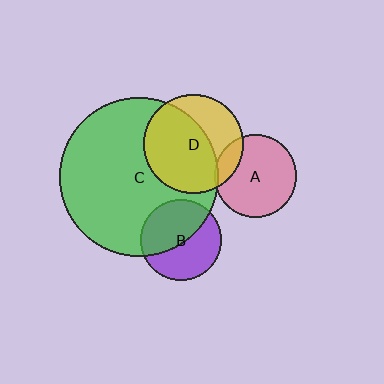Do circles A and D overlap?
Yes.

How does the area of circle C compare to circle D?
Approximately 2.6 times.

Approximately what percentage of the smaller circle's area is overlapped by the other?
Approximately 15%.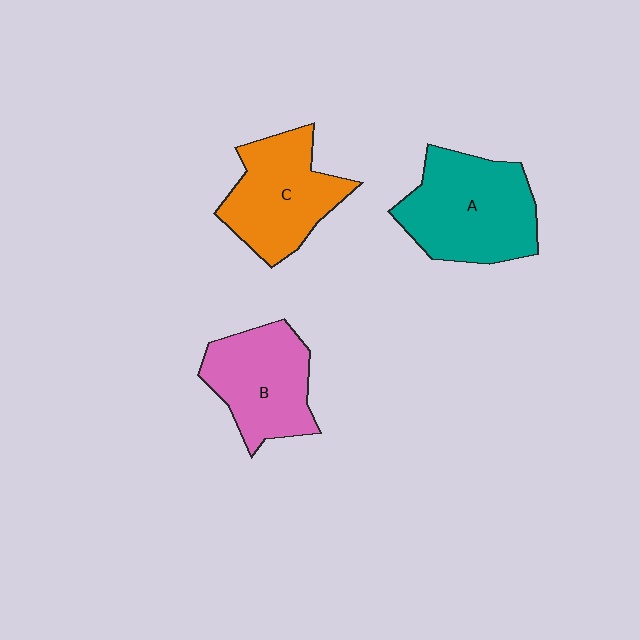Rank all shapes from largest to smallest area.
From largest to smallest: A (teal), C (orange), B (pink).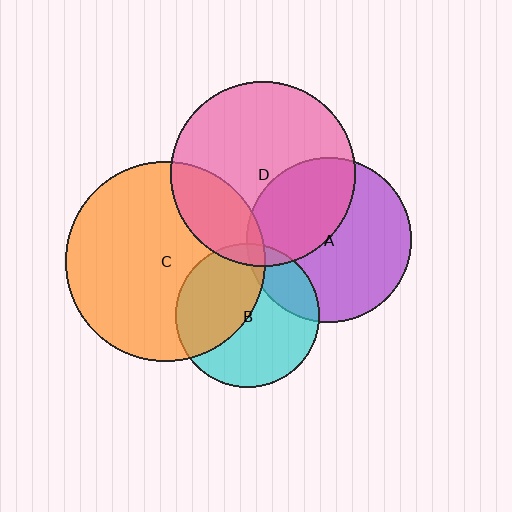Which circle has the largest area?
Circle C (orange).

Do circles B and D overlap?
Yes.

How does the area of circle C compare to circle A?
Approximately 1.5 times.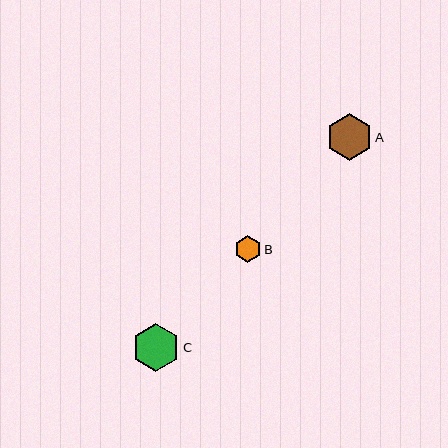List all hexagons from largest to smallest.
From largest to smallest: C, A, B.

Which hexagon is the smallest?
Hexagon B is the smallest with a size of approximately 26 pixels.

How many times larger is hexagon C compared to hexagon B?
Hexagon C is approximately 1.8 times the size of hexagon B.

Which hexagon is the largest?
Hexagon C is the largest with a size of approximately 48 pixels.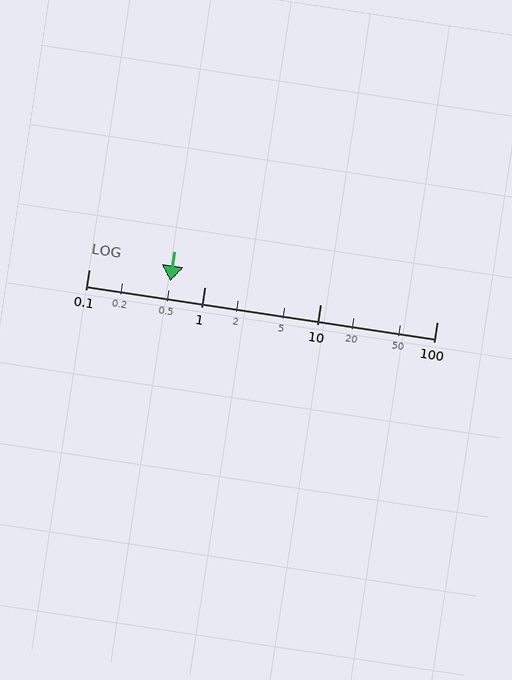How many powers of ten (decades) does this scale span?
The scale spans 3 decades, from 0.1 to 100.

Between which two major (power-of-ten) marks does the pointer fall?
The pointer is between 0.1 and 1.